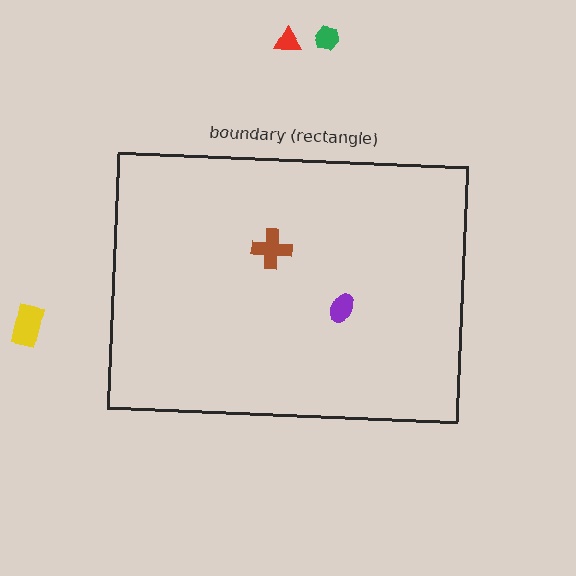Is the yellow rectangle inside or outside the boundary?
Outside.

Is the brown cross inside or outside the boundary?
Inside.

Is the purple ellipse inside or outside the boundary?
Inside.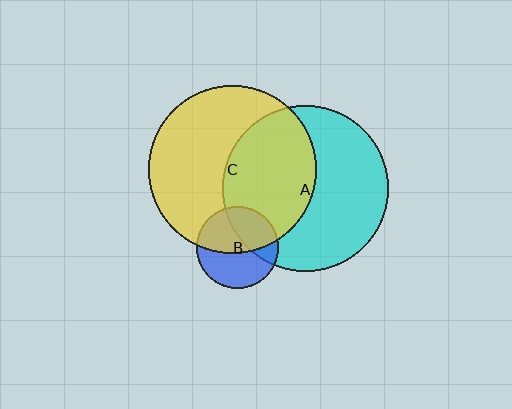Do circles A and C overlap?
Yes.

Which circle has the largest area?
Circle C (yellow).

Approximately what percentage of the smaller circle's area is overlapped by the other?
Approximately 45%.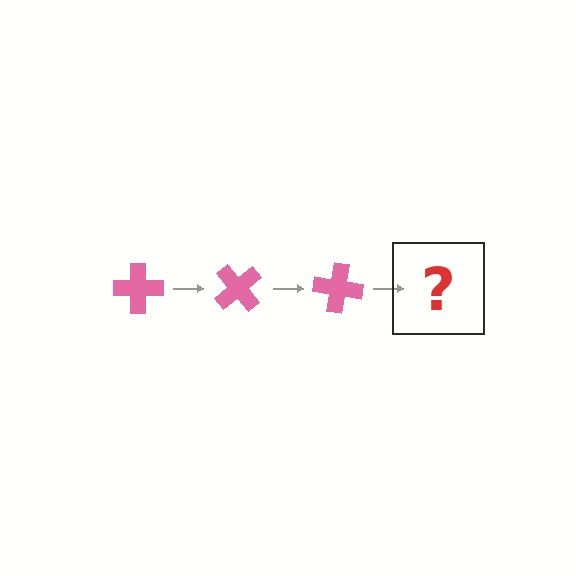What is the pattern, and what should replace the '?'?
The pattern is that the cross rotates 50 degrees each step. The '?' should be a pink cross rotated 150 degrees.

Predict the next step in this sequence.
The next step is a pink cross rotated 150 degrees.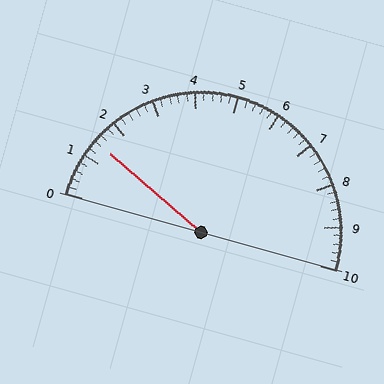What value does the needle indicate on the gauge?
The needle indicates approximately 1.4.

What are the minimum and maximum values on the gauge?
The gauge ranges from 0 to 10.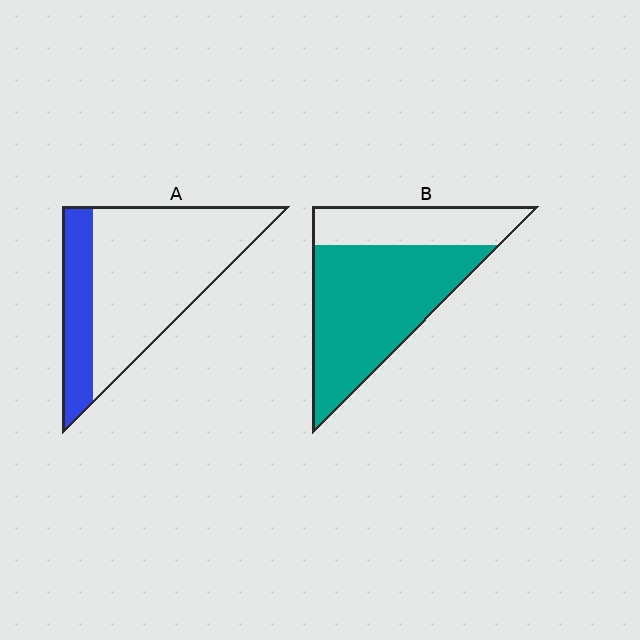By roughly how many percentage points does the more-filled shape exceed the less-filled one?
By roughly 45 percentage points (B over A).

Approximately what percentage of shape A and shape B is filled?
A is approximately 25% and B is approximately 70%.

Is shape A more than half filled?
No.